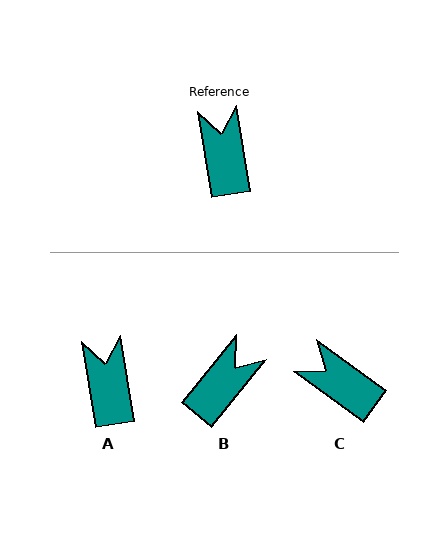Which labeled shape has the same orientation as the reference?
A.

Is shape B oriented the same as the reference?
No, it is off by about 48 degrees.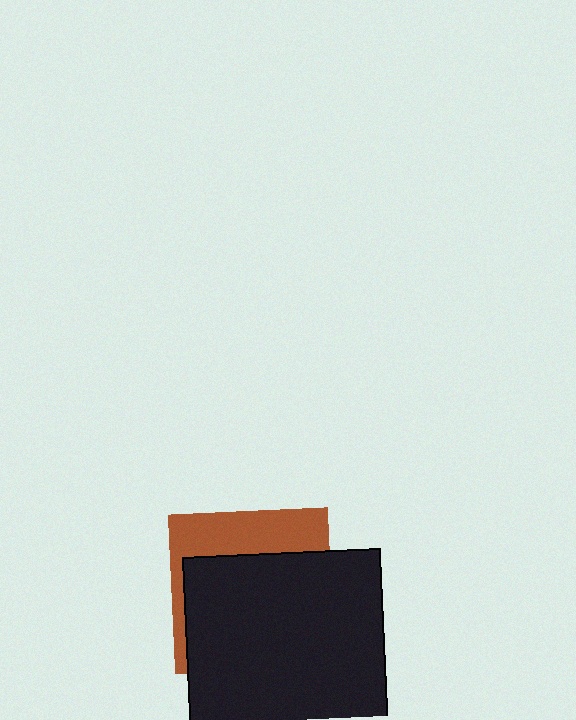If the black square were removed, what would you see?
You would see the complete brown square.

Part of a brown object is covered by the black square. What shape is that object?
It is a square.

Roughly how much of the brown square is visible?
A small part of it is visible (roughly 32%).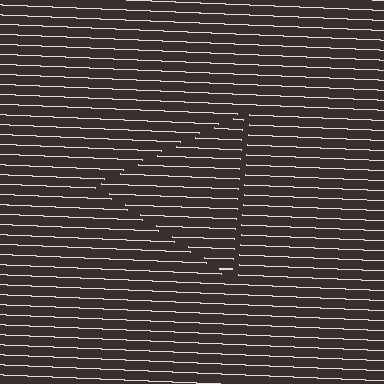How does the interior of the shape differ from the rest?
The interior of the shape contains the same grating, shifted by half a period — the contour is defined by the phase discontinuity where line-ends from the inner and outer gratings abut.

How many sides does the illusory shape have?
3 sides — the line-ends trace a triangle.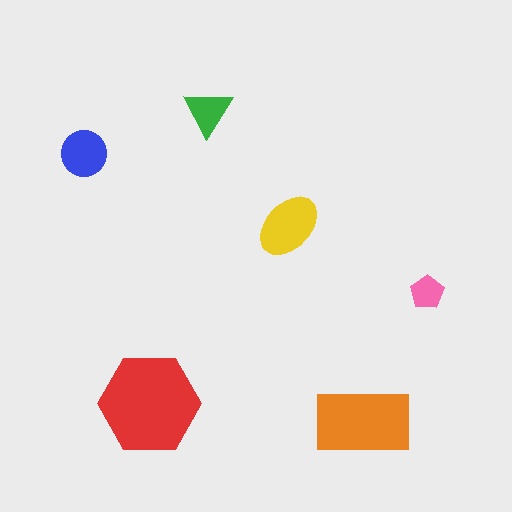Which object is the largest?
The red hexagon.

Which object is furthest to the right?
The pink pentagon is rightmost.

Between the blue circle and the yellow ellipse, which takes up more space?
The yellow ellipse.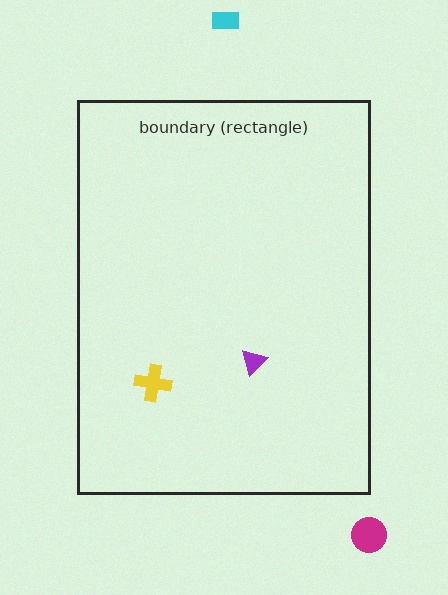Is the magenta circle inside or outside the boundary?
Outside.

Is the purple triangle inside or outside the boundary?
Inside.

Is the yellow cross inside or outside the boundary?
Inside.